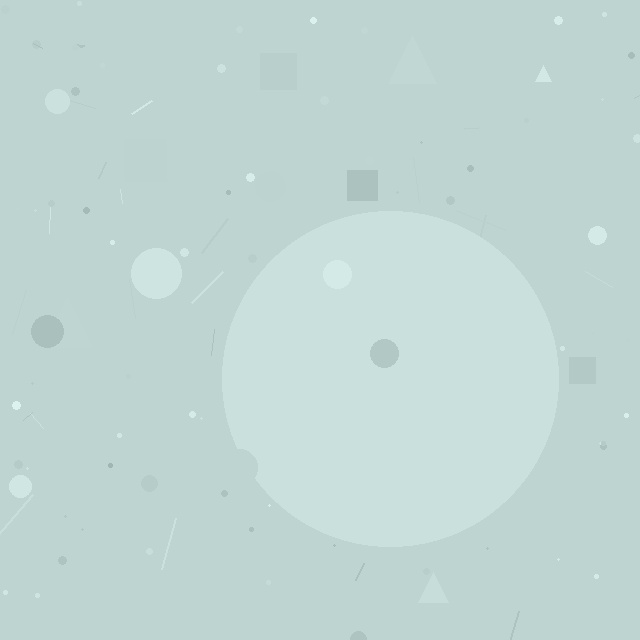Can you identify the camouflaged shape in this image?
The camouflaged shape is a circle.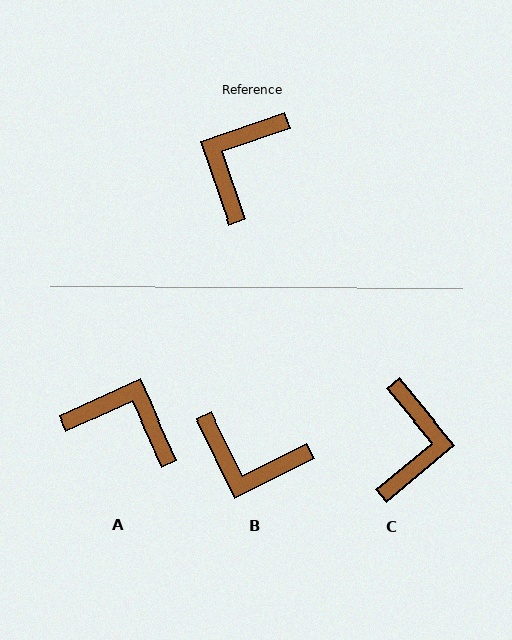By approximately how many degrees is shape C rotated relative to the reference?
Approximately 159 degrees clockwise.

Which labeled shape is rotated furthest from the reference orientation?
C, about 159 degrees away.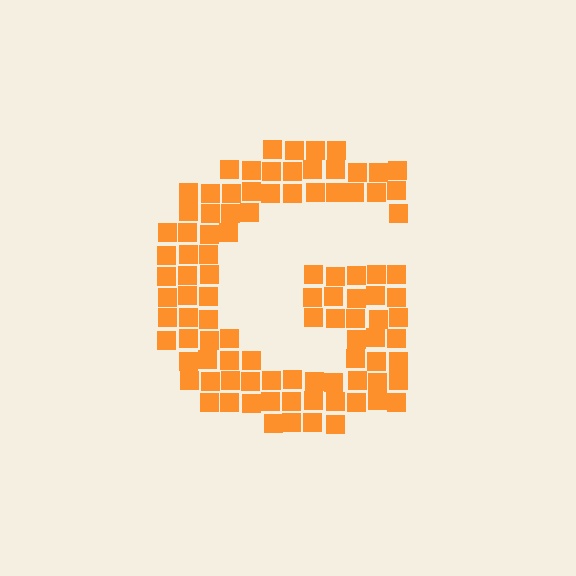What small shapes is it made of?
It is made of small squares.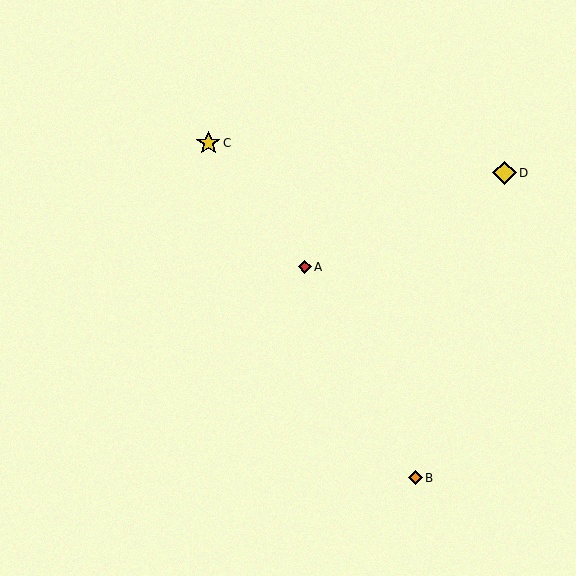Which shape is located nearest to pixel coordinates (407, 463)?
The orange diamond (labeled B) at (416, 478) is nearest to that location.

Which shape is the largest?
The yellow star (labeled C) is the largest.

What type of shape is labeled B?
Shape B is an orange diamond.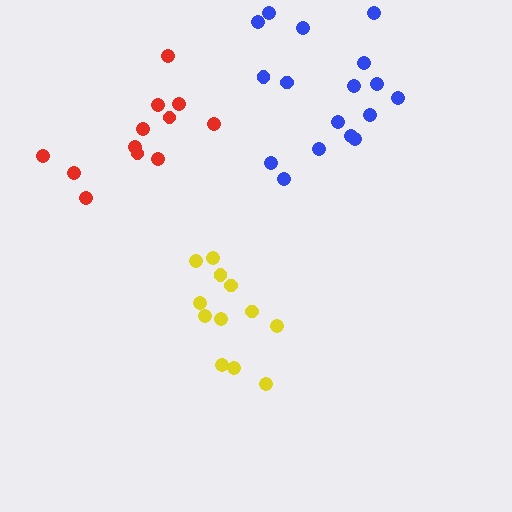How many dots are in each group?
Group 1: 17 dots, Group 2: 12 dots, Group 3: 12 dots (41 total).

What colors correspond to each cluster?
The clusters are colored: blue, yellow, red.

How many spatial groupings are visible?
There are 3 spatial groupings.